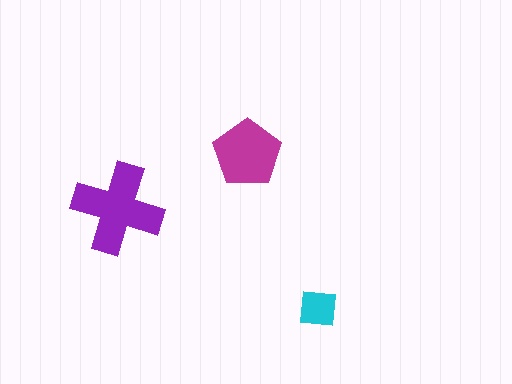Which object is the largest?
The purple cross.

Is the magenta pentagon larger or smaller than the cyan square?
Larger.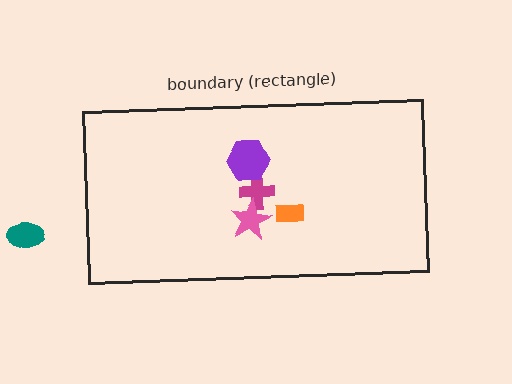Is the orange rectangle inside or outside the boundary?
Inside.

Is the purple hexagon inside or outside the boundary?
Inside.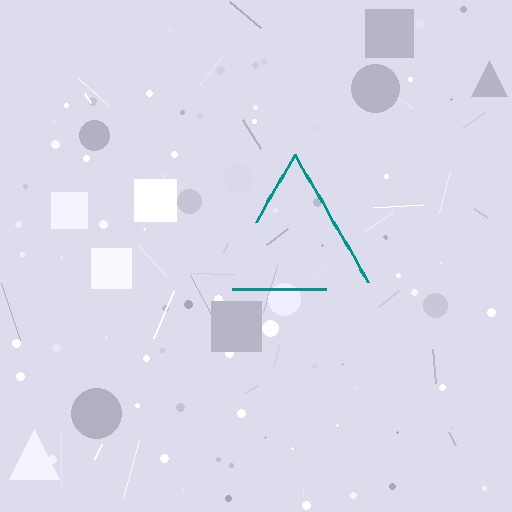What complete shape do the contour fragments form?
The contour fragments form a triangle.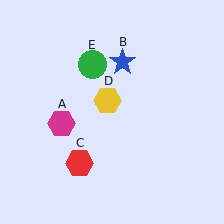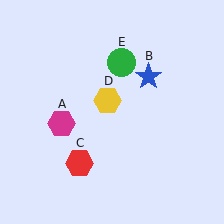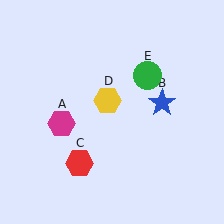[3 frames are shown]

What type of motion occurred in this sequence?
The blue star (object B), green circle (object E) rotated clockwise around the center of the scene.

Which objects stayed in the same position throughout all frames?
Magenta hexagon (object A) and red hexagon (object C) and yellow hexagon (object D) remained stationary.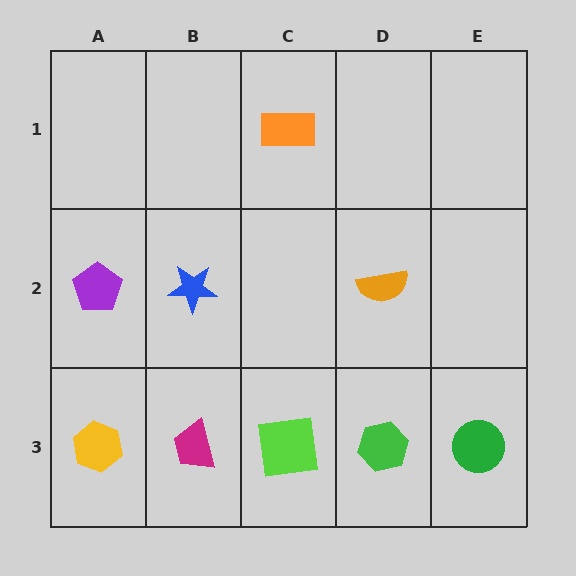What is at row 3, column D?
A green hexagon.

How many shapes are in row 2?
3 shapes.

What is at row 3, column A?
A yellow hexagon.